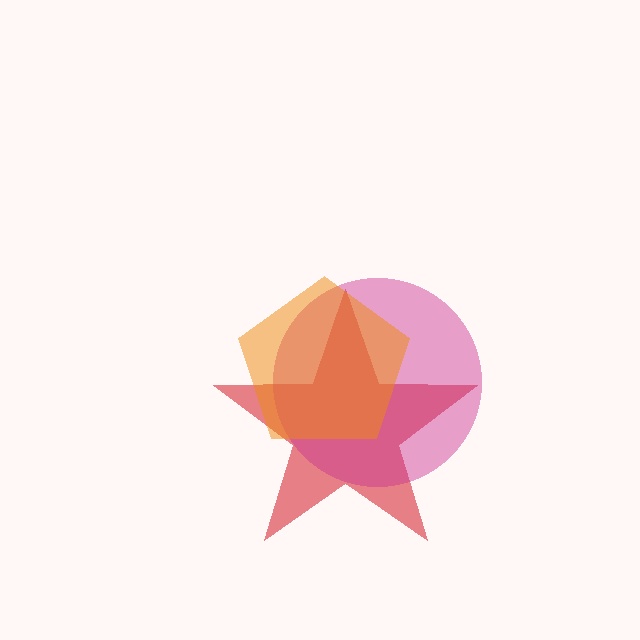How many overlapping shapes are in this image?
There are 3 overlapping shapes in the image.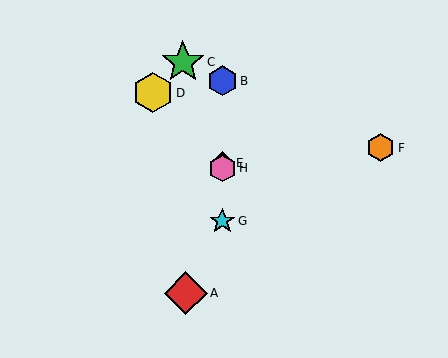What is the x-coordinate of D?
Object D is at x≈153.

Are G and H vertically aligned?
Yes, both are at x≈222.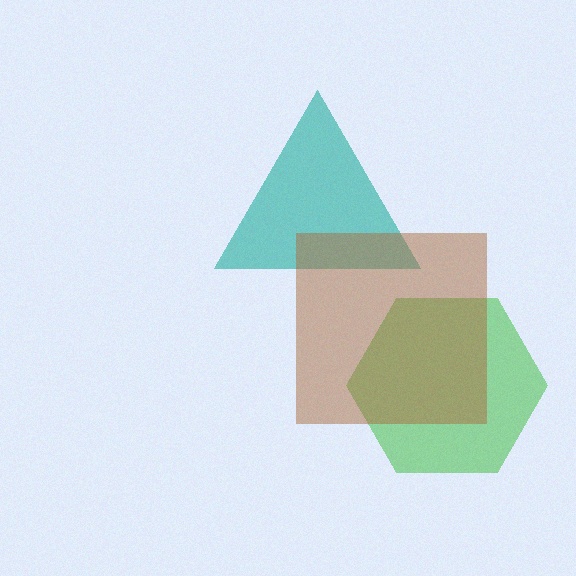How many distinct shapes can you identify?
There are 3 distinct shapes: a green hexagon, a teal triangle, a brown square.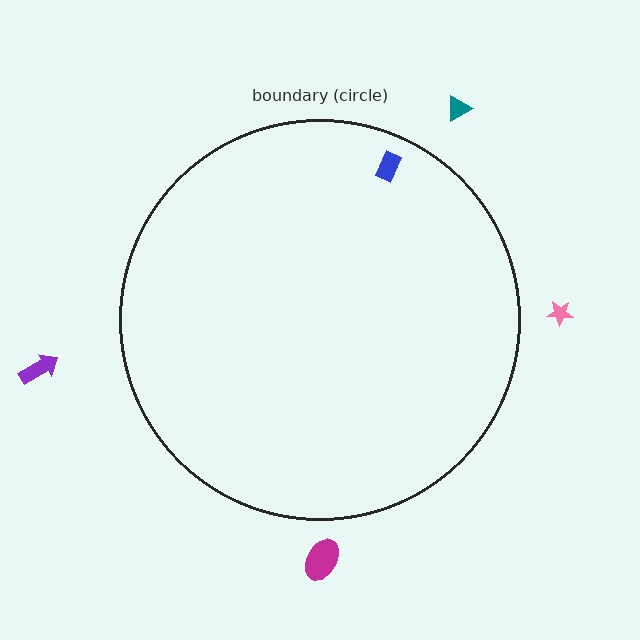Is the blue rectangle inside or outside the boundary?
Inside.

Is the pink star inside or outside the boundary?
Outside.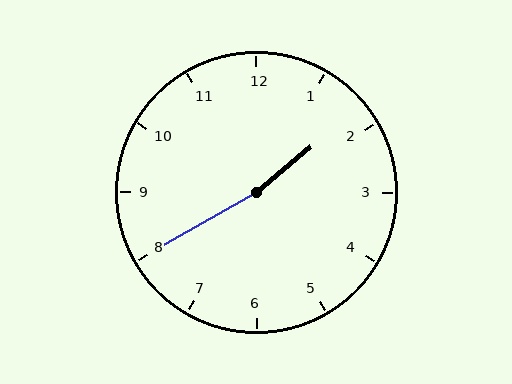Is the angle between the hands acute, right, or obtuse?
It is obtuse.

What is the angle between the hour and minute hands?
Approximately 170 degrees.